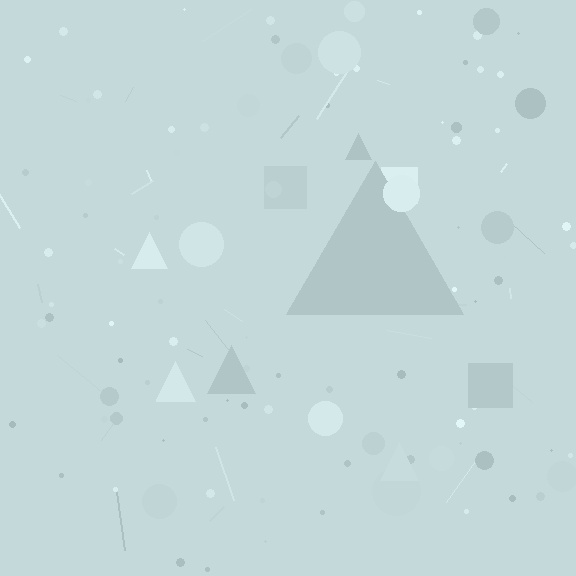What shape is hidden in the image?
A triangle is hidden in the image.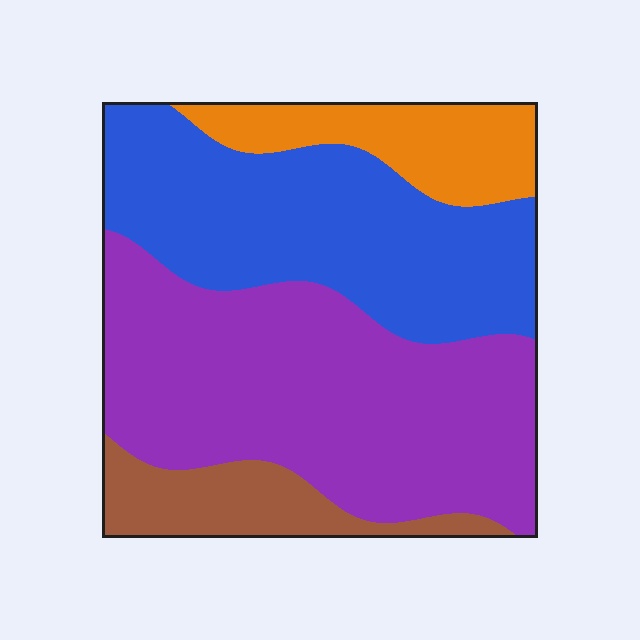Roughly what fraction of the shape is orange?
Orange covers roughly 10% of the shape.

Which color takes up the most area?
Purple, at roughly 45%.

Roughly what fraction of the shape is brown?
Brown covers about 10% of the shape.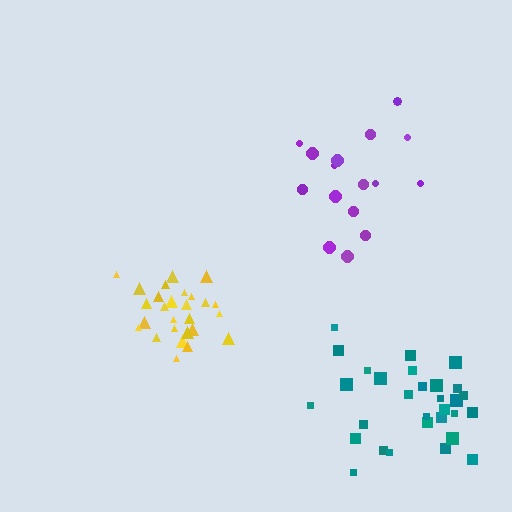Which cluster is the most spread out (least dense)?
Teal.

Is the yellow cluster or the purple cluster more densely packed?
Yellow.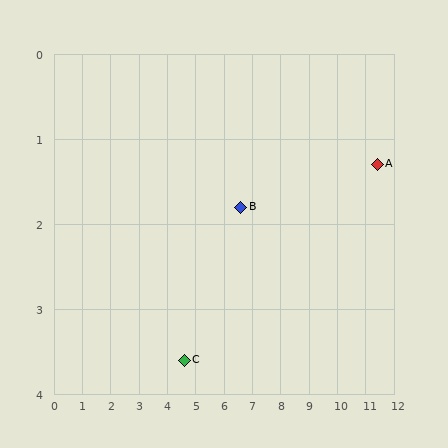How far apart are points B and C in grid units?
Points B and C are about 2.7 grid units apart.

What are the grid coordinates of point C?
Point C is at approximately (4.6, 3.6).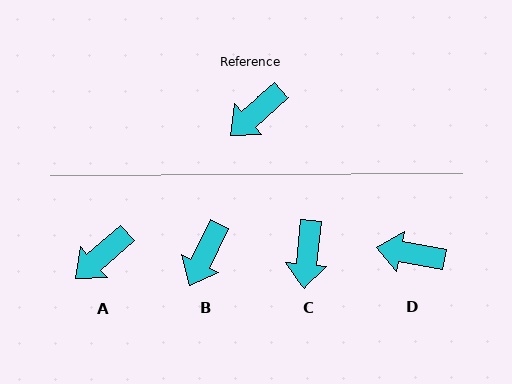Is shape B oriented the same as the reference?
No, it is off by about 23 degrees.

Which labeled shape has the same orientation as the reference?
A.